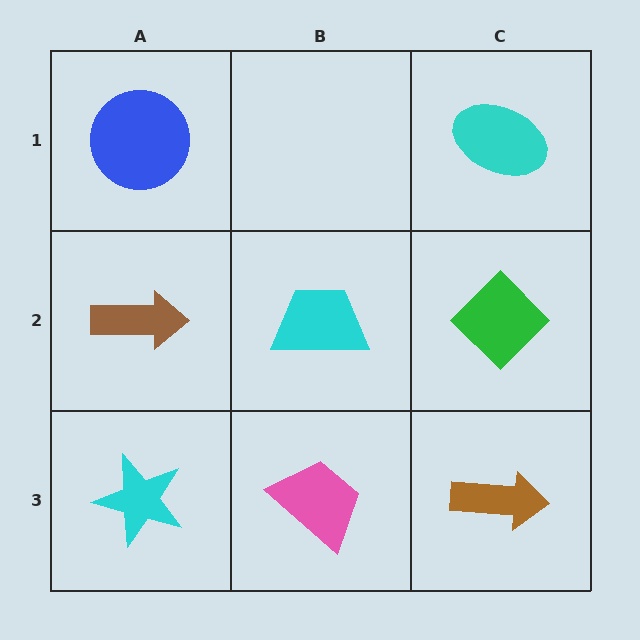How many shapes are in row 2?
3 shapes.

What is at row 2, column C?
A green diamond.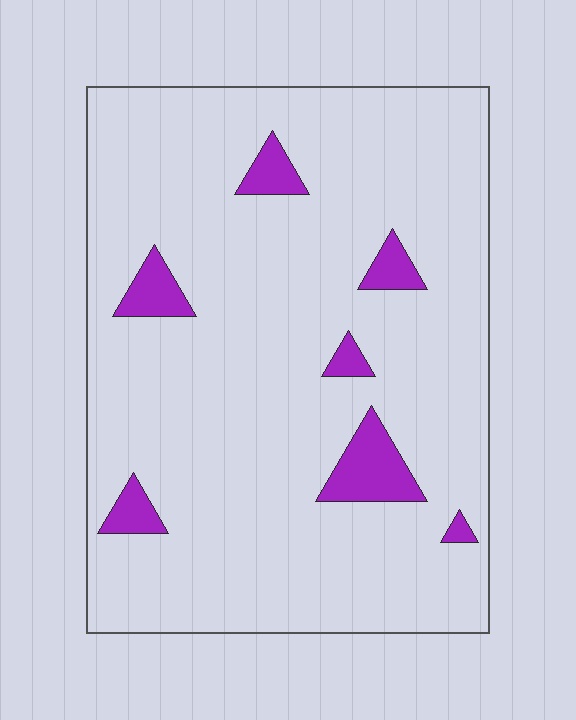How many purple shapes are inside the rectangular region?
7.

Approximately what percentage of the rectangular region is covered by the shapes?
Approximately 10%.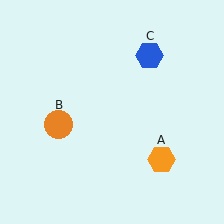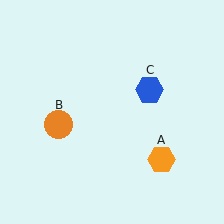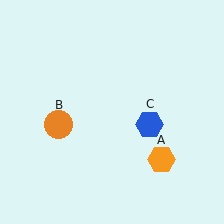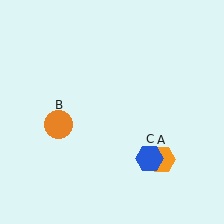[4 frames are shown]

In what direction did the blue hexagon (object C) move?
The blue hexagon (object C) moved down.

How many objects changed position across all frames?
1 object changed position: blue hexagon (object C).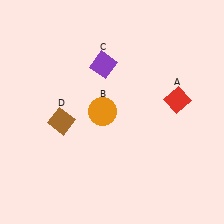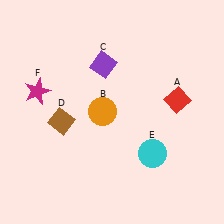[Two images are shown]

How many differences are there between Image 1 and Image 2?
There are 2 differences between the two images.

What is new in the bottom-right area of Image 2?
A cyan circle (E) was added in the bottom-right area of Image 2.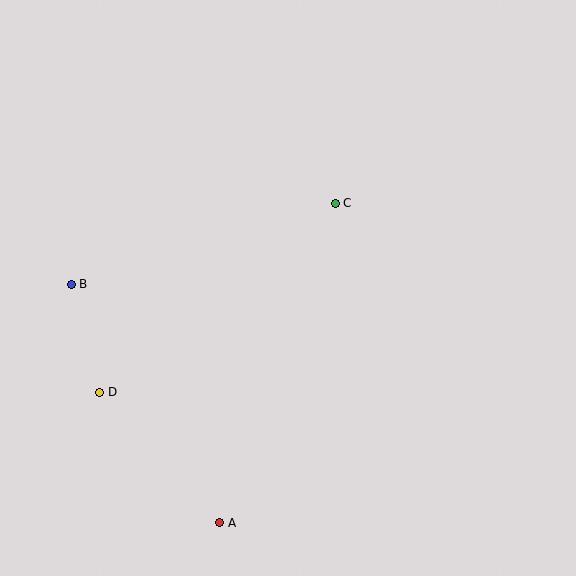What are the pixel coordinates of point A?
Point A is at (220, 523).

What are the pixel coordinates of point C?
Point C is at (335, 203).